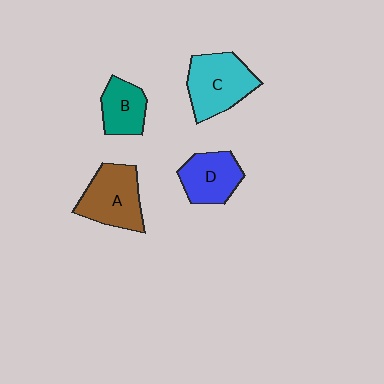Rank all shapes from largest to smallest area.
From largest to smallest: C (cyan), A (brown), D (blue), B (teal).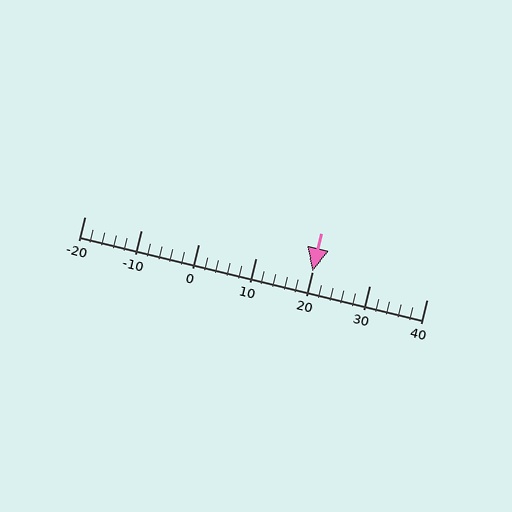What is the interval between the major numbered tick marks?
The major tick marks are spaced 10 units apart.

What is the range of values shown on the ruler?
The ruler shows values from -20 to 40.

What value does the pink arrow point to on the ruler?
The pink arrow points to approximately 20.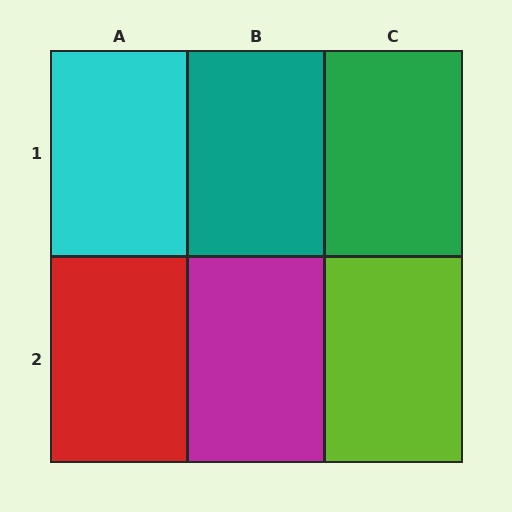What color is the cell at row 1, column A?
Cyan.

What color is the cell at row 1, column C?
Green.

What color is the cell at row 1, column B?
Teal.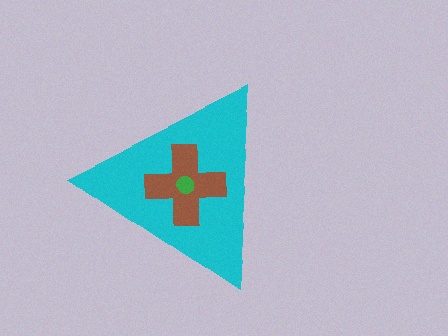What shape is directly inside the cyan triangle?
The brown cross.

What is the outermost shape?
The cyan triangle.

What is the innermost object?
The green circle.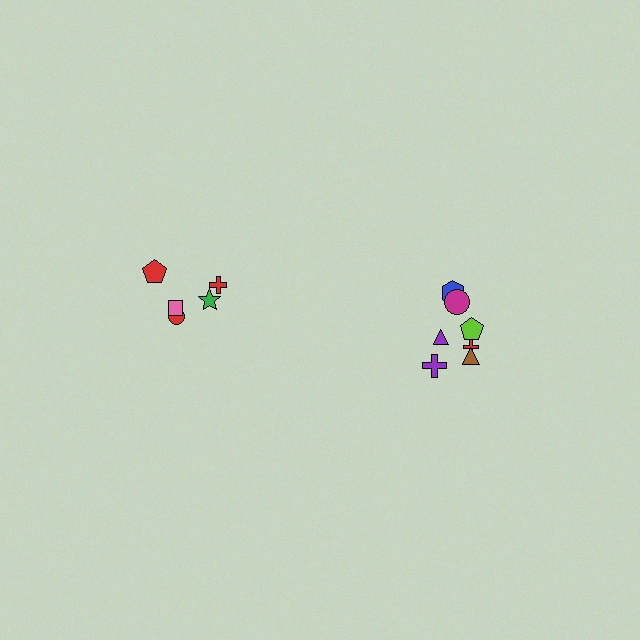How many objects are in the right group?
There are 7 objects.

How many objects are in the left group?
There are 5 objects.